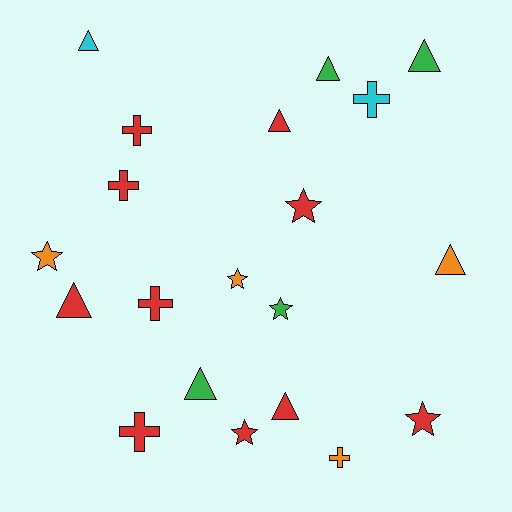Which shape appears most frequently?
Triangle, with 8 objects.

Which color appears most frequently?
Red, with 10 objects.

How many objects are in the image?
There are 20 objects.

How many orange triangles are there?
There is 1 orange triangle.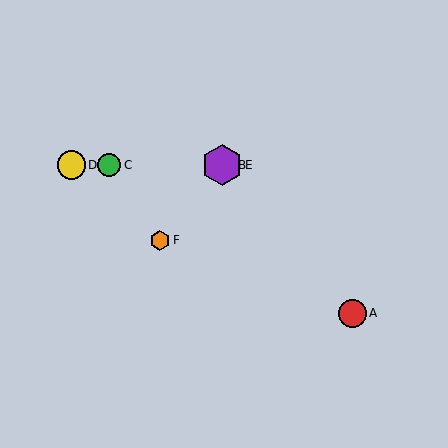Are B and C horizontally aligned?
Yes, both are at y≈165.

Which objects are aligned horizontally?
Objects B, C, D, E are aligned horizontally.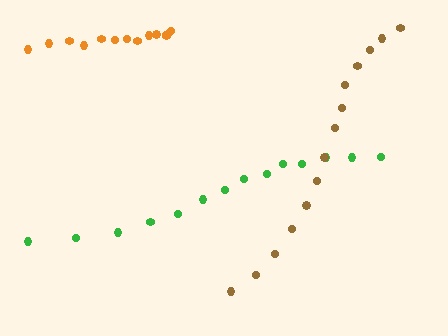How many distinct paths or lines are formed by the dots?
There are 3 distinct paths.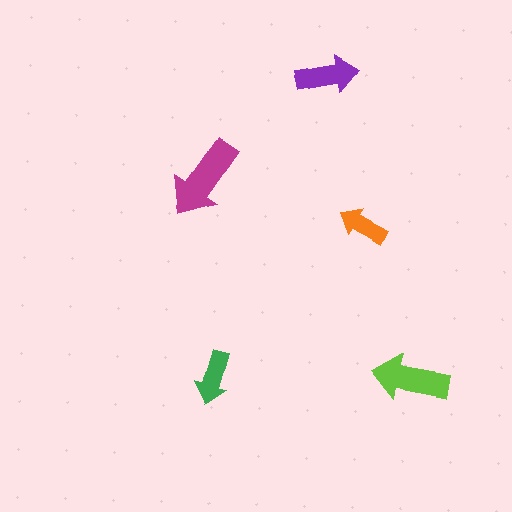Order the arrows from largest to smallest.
the magenta one, the lime one, the purple one, the green one, the orange one.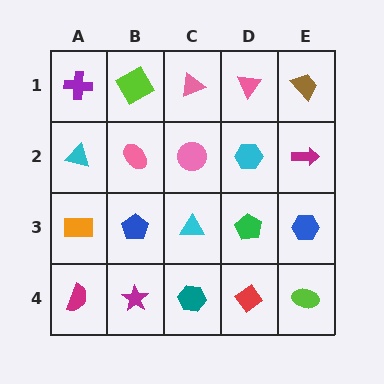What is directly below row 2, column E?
A blue hexagon.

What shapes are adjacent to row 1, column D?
A cyan hexagon (row 2, column D), a pink triangle (row 1, column C), a brown trapezoid (row 1, column E).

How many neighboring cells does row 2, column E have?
3.